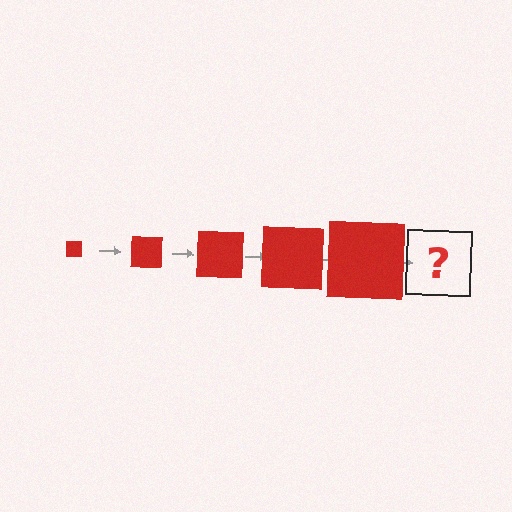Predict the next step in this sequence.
The next step is a red square, larger than the previous one.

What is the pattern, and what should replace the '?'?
The pattern is that the square gets progressively larger each step. The '?' should be a red square, larger than the previous one.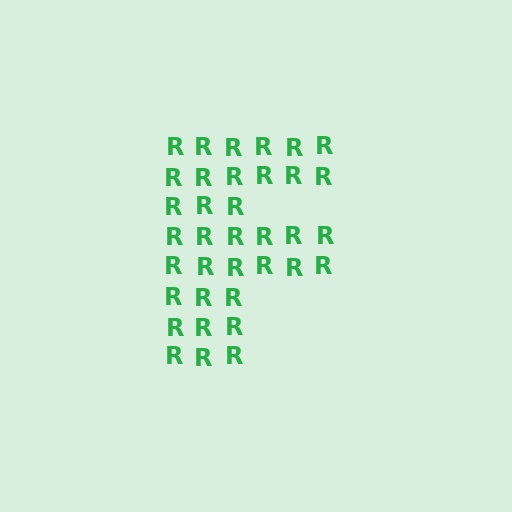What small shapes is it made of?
It is made of small letter R's.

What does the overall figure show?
The overall figure shows the letter F.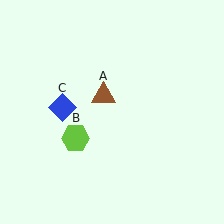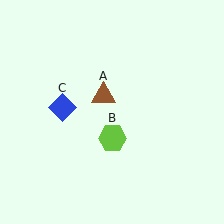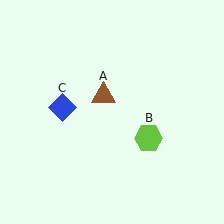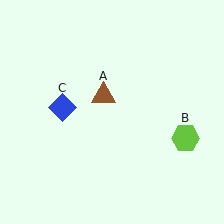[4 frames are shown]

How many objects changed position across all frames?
1 object changed position: lime hexagon (object B).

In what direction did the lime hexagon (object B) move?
The lime hexagon (object B) moved right.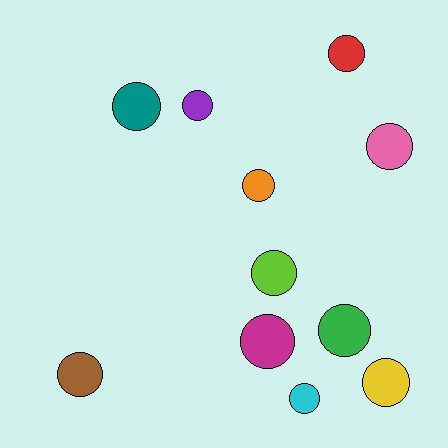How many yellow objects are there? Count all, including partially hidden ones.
There is 1 yellow object.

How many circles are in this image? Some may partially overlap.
There are 11 circles.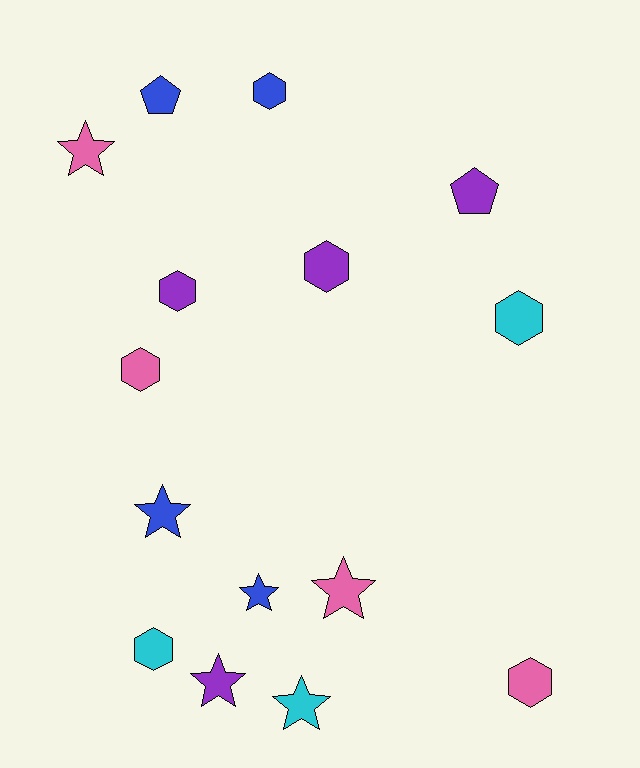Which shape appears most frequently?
Hexagon, with 7 objects.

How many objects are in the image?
There are 15 objects.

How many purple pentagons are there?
There is 1 purple pentagon.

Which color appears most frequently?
Pink, with 4 objects.